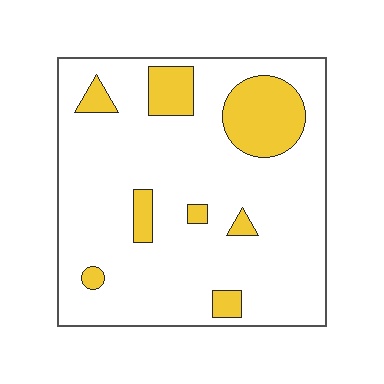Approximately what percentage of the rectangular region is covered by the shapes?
Approximately 15%.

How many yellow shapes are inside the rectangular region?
8.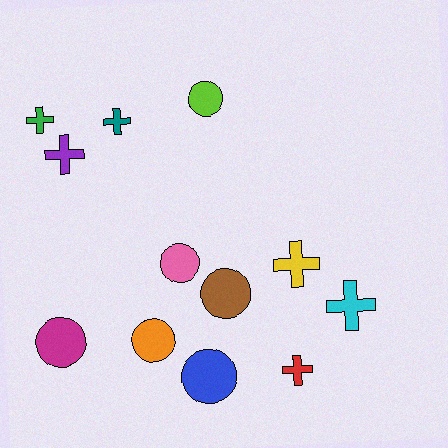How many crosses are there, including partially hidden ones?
There are 6 crosses.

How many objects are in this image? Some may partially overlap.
There are 12 objects.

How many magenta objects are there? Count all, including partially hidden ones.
There is 1 magenta object.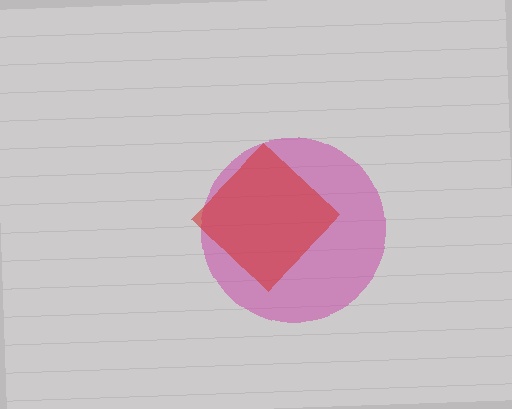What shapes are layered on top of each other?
The layered shapes are: a magenta circle, a red diamond.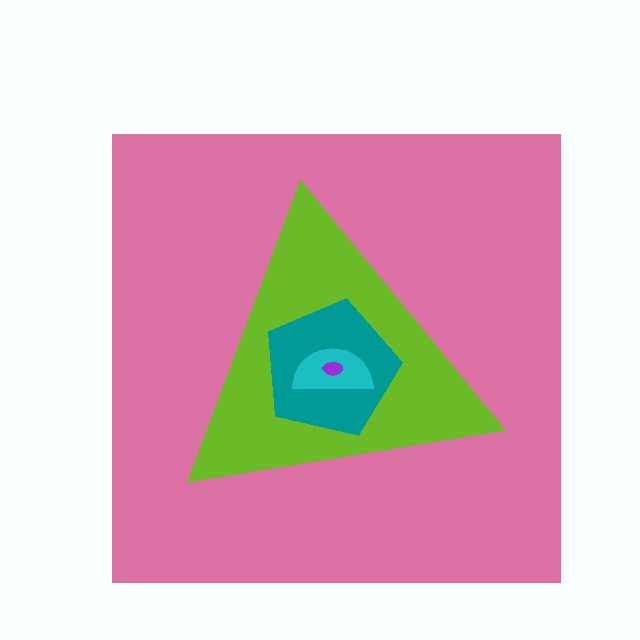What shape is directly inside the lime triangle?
The teal pentagon.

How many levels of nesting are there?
5.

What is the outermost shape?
The pink square.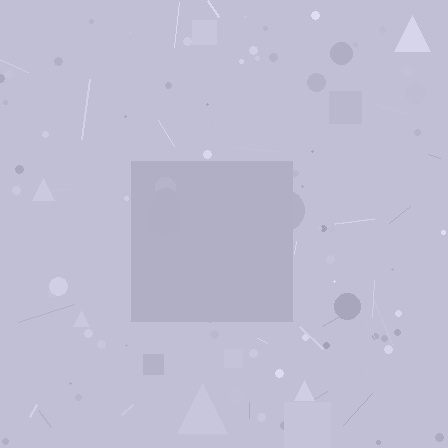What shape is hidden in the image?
A square is hidden in the image.